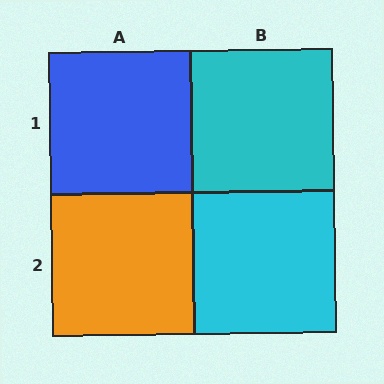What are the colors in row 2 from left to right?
Orange, cyan.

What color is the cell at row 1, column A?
Blue.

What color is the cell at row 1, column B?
Cyan.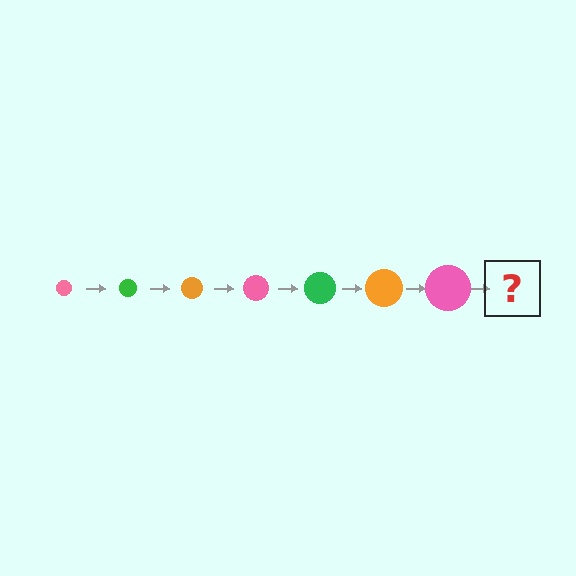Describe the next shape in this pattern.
It should be a green circle, larger than the previous one.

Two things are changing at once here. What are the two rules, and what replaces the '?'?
The two rules are that the circle grows larger each step and the color cycles through pink, green, and orange. The '?' should be a green circle, larger than the previous one.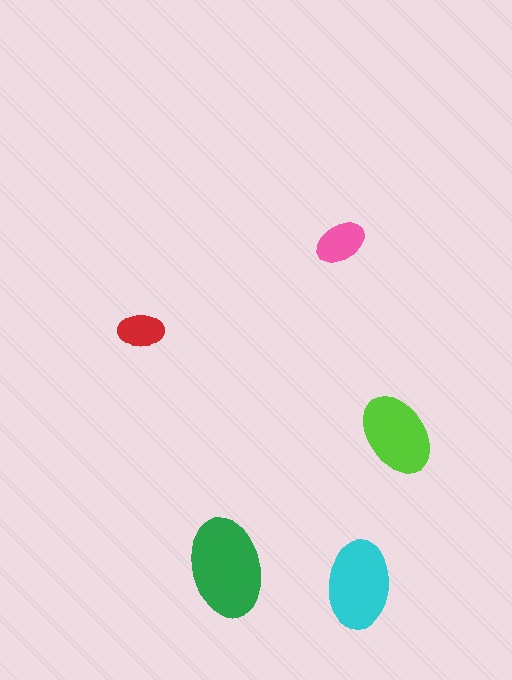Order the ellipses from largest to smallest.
the green one, the cyan one, the lime one, the pink one, the red one.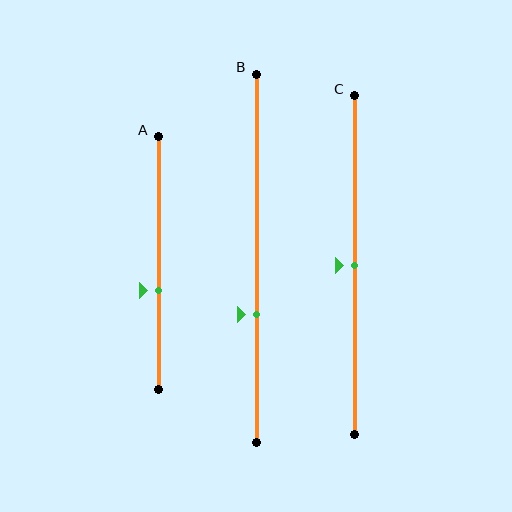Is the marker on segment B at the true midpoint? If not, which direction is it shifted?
No, the marker on segment B is shifted downward by about 15% of the segment length.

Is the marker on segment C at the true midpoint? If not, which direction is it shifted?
Yes, the marker on segment C is at the true midpoint.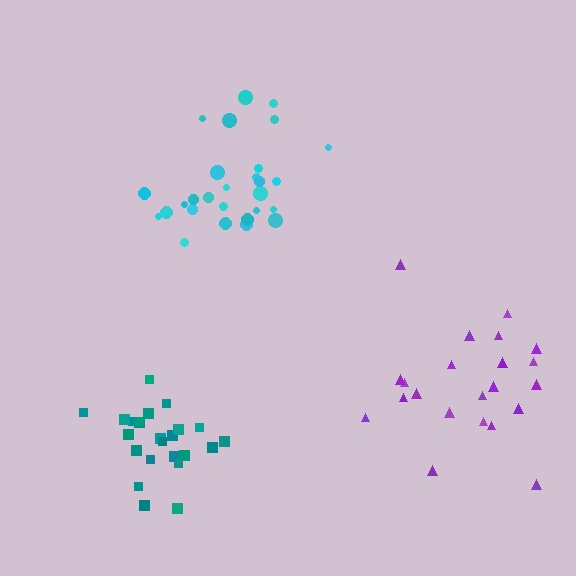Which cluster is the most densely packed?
Teal.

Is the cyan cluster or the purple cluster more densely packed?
Cyan.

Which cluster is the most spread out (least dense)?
Purple.